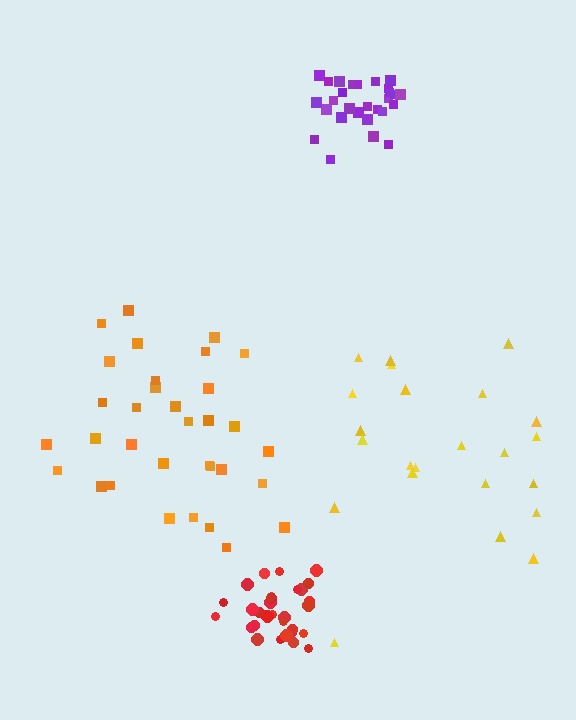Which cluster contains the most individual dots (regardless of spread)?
Orange (33).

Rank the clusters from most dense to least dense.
red, purple, orange, yellow.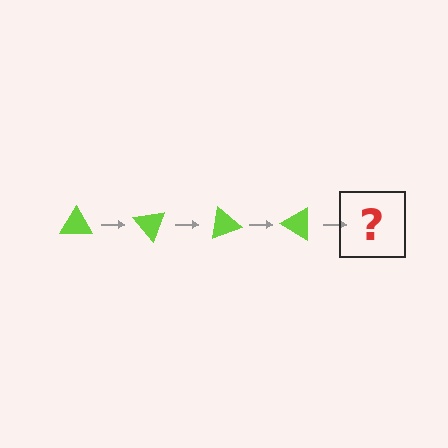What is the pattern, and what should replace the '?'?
The pattern is that the triangle rotates 50 degrees each step. The '?' should be a lime triangle rotated 200 degrees.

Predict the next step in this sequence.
The next step is a lime triangle rotated 200 degrees.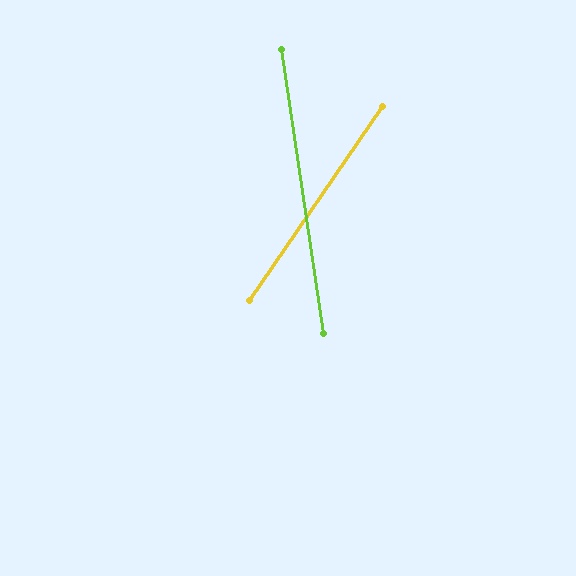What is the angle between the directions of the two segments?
Approximately 43 degrees.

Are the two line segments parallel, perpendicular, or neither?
Neither parallel nor perpendicular — they differ by about 43°.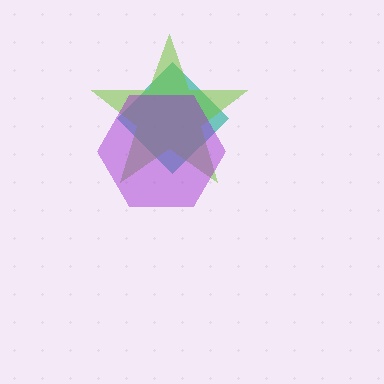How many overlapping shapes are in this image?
There are 3 overlapping shapes in the image.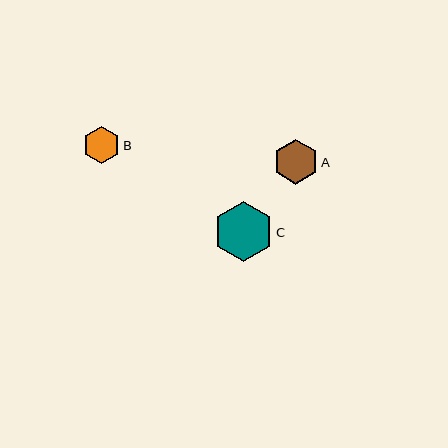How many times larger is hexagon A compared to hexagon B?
Hexagon A is approximately 1.2 times the size of hexagon B.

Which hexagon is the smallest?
Hexagon B is the smallest with a size of approximately 37 pixels.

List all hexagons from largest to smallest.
From largest to smallest: C, A, B.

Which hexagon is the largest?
Hexagon C is the largest with a size of approximately 60 pixels.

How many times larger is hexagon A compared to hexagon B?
Hexagon A is approximately 1.2 times the size of hexagon B.